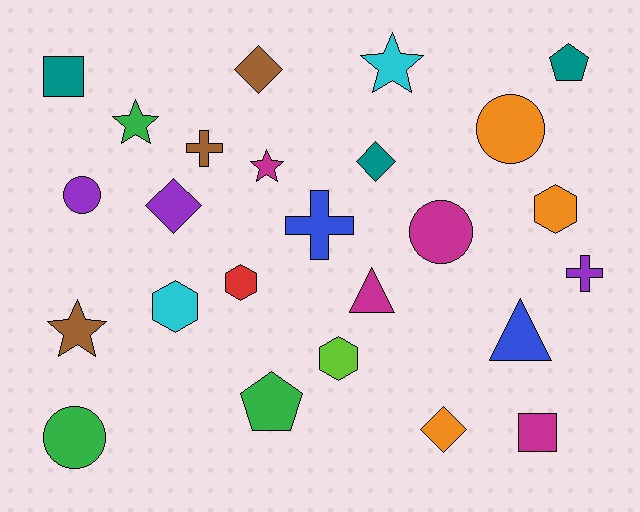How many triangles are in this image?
There are 2 triangles.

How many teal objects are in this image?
There are 3 teal objects.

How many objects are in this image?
There are 25 objects.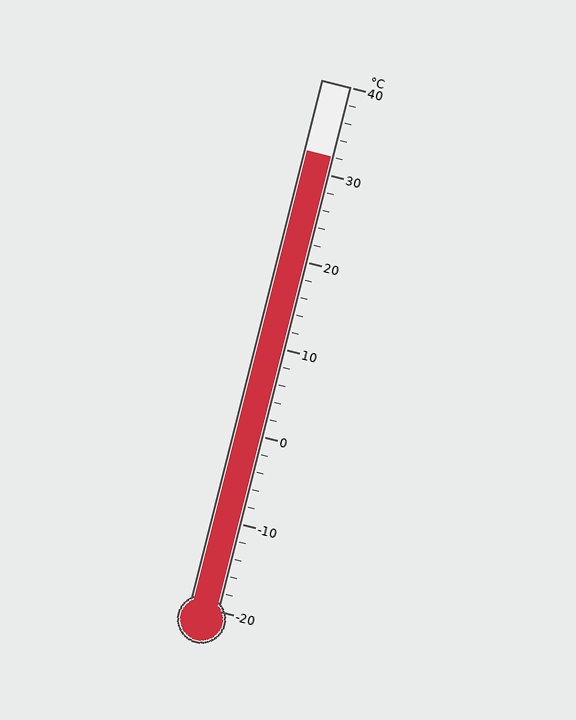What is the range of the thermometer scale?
The thermometer scale ranges from -20°C to 40°C.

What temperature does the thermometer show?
The thermometer shows approximately 32°C.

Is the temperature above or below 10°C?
The temperature is above 10°C.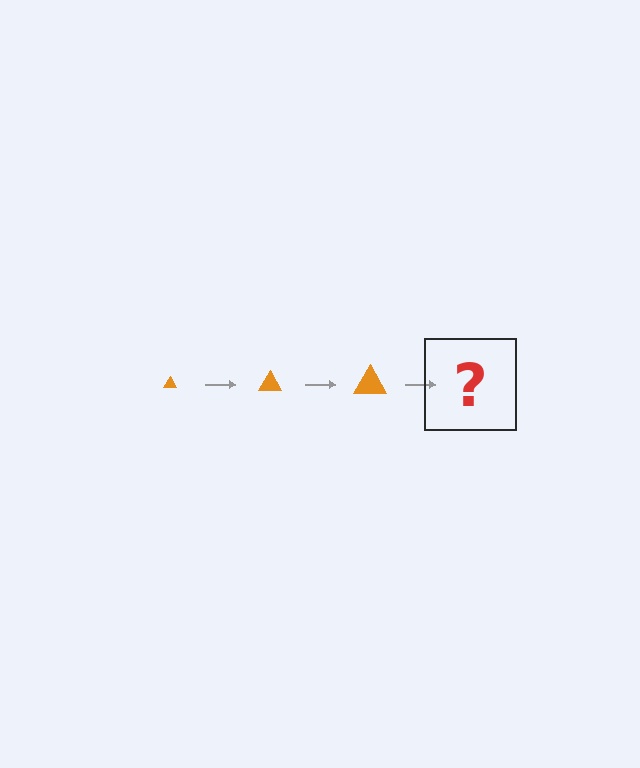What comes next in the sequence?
The next element should be an orange triangle, larger than the previous one.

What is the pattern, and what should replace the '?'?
The pattern is that the triangle gets progressively larger each step. The '?' should be an orange triangle, larger than the previous one.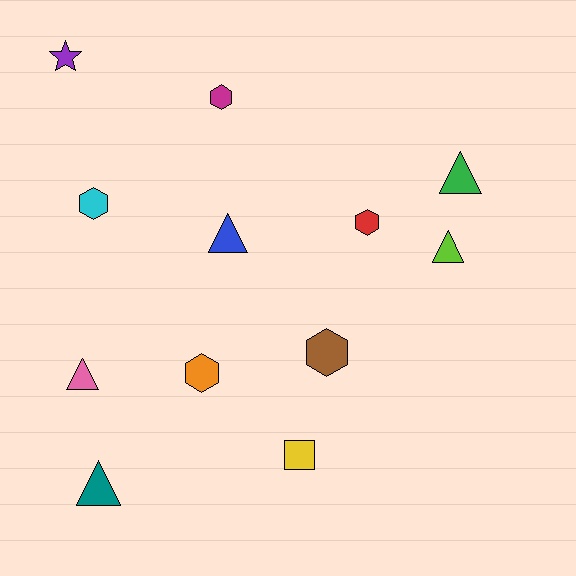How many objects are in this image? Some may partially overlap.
There are 12 objects.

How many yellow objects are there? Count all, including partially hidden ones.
There is 1 yellow object.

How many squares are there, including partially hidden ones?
There is 1 square.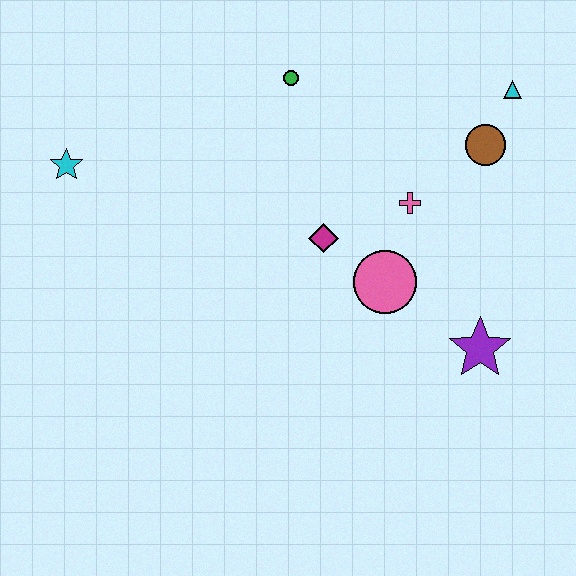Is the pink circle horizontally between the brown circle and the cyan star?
Yes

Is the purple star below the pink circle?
Yes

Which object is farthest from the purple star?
The cyan star is farthest from the purple star.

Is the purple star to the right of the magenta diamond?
Yes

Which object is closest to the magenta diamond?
The pink circle is closest to the magenta diamond.